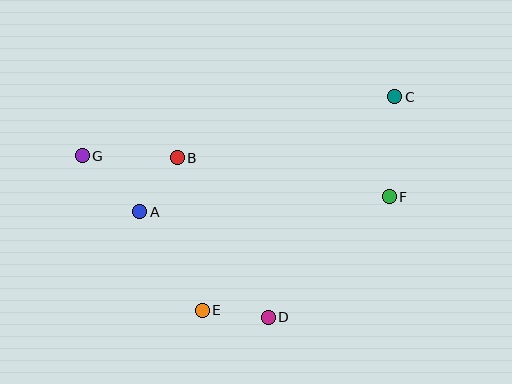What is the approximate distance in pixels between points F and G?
The distance between F and G is approximately 310 pixels.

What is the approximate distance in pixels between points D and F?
The distance between D and F is approximately 171 pixels.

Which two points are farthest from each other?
Points C and G are farthest from each other.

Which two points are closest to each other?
Points A and B are closest to each other.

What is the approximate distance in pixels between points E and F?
The distance between E and F is approximately 219 pixels.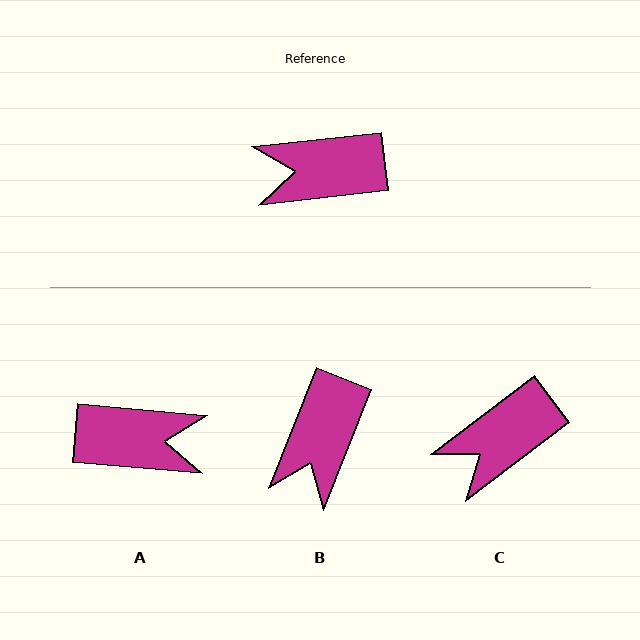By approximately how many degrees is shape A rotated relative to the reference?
Approximately 169 degrees counter-clockwise.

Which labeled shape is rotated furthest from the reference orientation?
A, about 169 degrees away.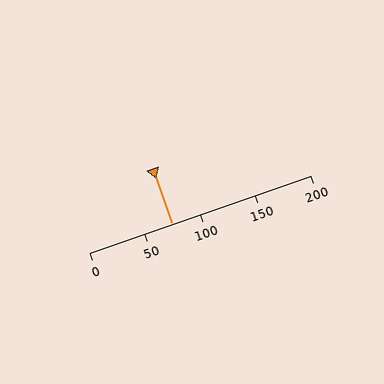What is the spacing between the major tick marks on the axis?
The major ticks are spaced 50 apart.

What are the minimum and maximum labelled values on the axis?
The axis runs from 0 to 200.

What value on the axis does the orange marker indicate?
The marker indicates approximately 75.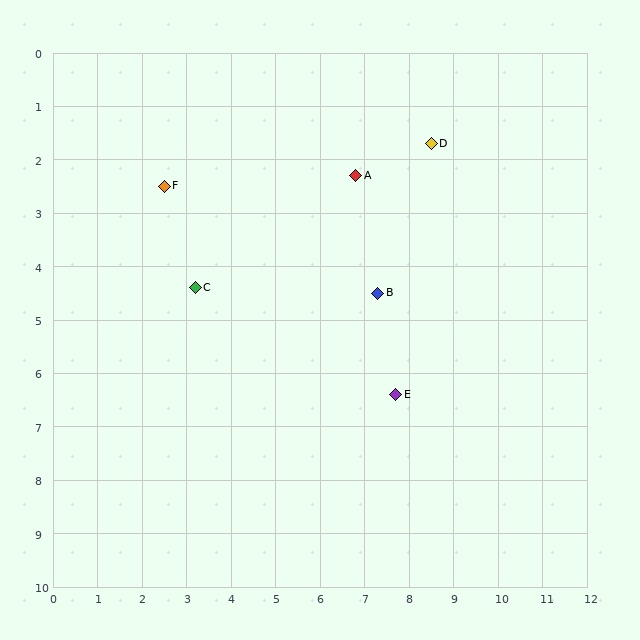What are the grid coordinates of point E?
Point E is at approximately (7.7, 6.4).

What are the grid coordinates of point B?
Point B is at approximately (7.3, 4.5).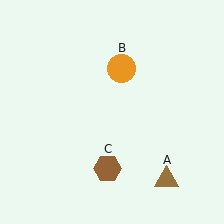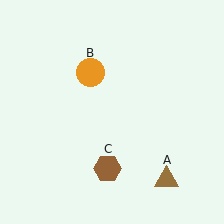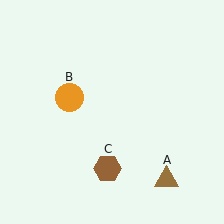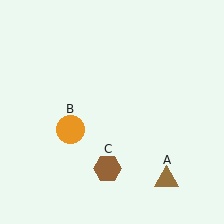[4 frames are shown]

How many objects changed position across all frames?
1 object changed position: orange circle (object B).